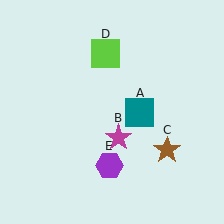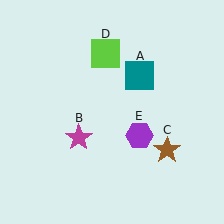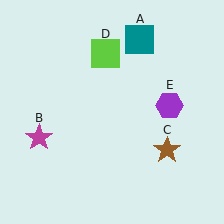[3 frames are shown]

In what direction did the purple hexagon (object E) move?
The purple hexagon (object E) moved up and to the right.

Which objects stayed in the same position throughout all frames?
Brown star (object C) and lime square (object D) remained stationary.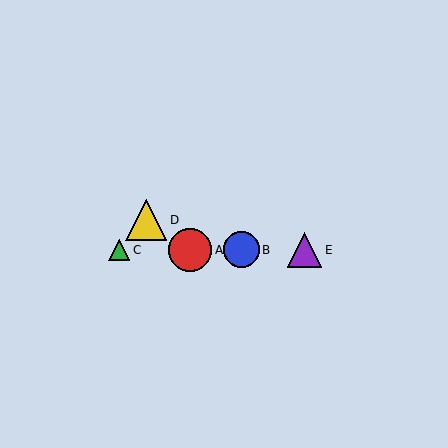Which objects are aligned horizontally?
Objects A, B, C, E are aligned horizontally.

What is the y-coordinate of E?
Object E is at y≈250.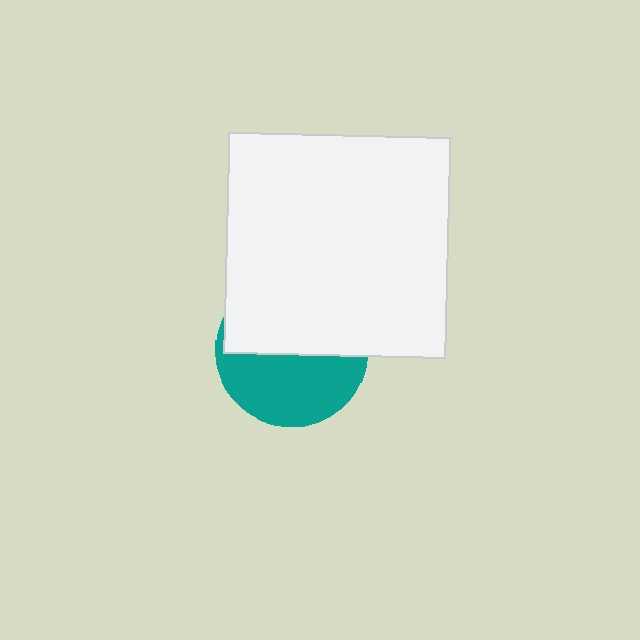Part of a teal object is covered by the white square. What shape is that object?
It is a circle.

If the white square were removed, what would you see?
You would see the complete teal circle.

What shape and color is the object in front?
The object in front is a white square.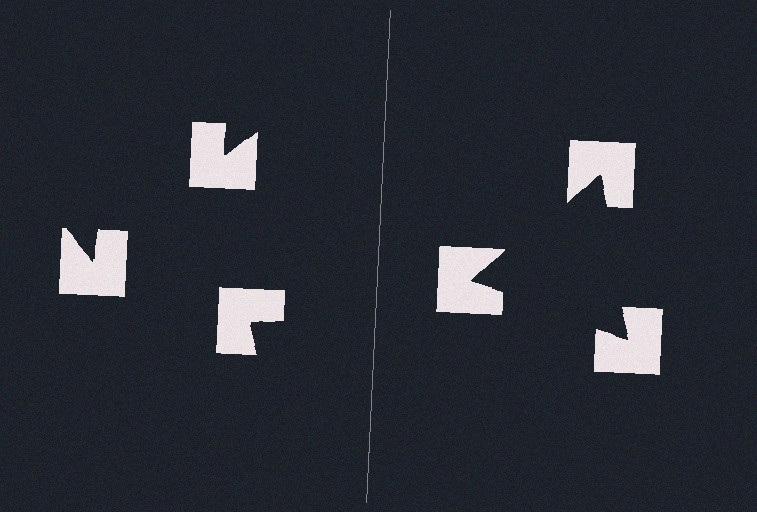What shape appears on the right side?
An illusory triangle.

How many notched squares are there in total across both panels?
6 — 3 on each side.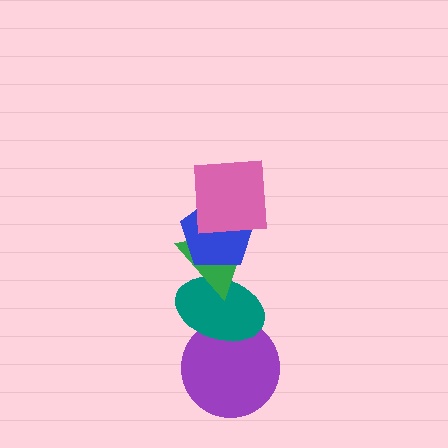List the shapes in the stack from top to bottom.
From top to bottom: the pink square, the blue pentagon, the green triangle, the teal ellipse, the purple circle.